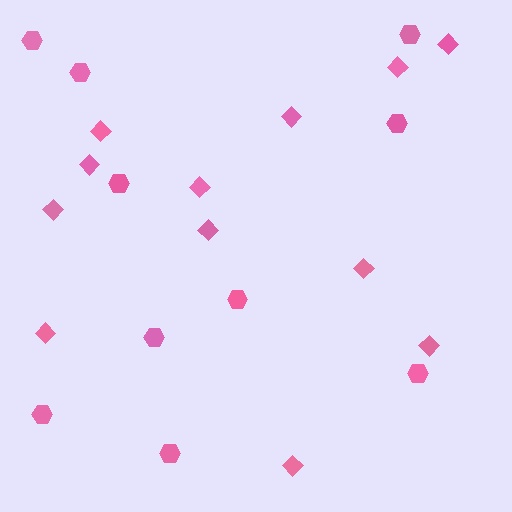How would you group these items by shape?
There are 2 groups: one group of diamonds (12) and one group of hexagons (10).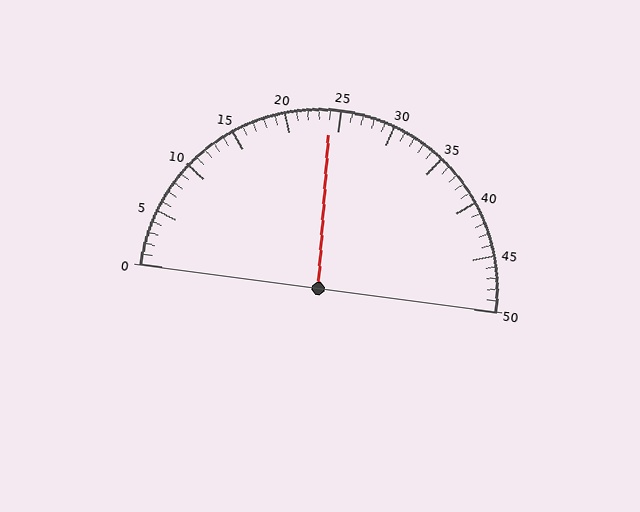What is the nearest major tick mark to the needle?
The nearest major tick mark is 25.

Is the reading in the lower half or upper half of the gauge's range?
The reading is in the lower half of the range (0 to 50).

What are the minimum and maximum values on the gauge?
The gauge ranges from 0 to 50.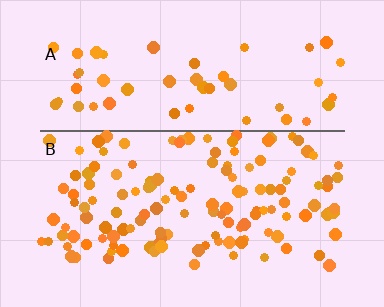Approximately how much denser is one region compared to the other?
Approximately 2.4× — region B over region A.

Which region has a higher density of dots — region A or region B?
B (the bottom).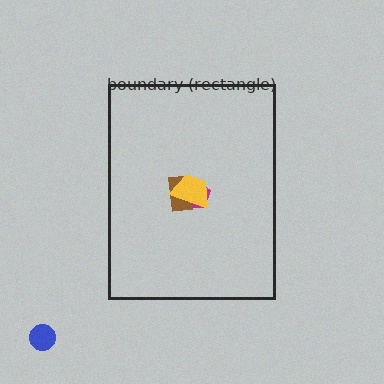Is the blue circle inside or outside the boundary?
Outside.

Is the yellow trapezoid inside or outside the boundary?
Inside.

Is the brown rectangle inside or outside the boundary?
Inside.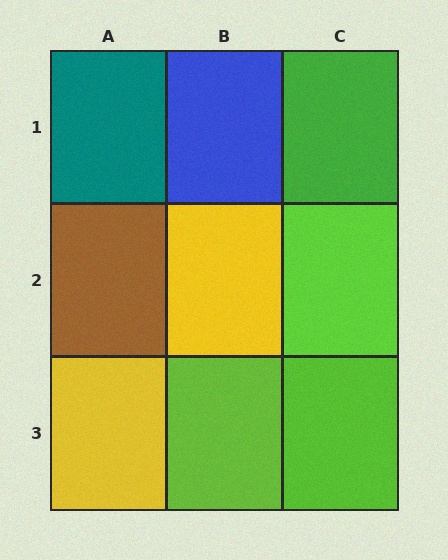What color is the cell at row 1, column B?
Blue.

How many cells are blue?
1 cell is blue.